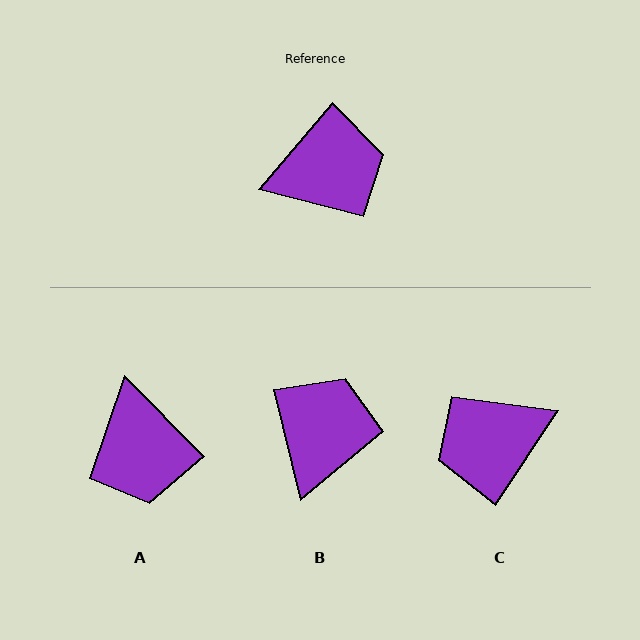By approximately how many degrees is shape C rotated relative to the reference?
Approximately 173 degrees clockwise.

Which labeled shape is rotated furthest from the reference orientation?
C, about 173 degrees away.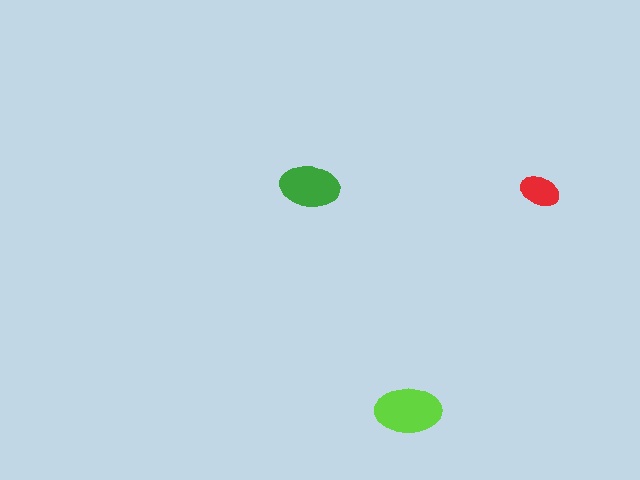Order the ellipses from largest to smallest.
the lime one, the green one, the red one.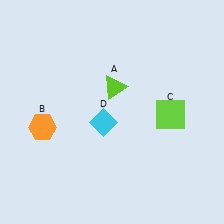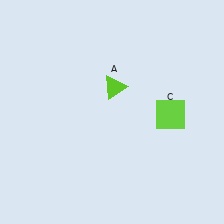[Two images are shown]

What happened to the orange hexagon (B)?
The orange hexagon (B) was removed in Image 2. It was in the bottom-left area of Image 1.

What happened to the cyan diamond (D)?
The cyan diamond (D) was removed in Image 2. It was in the bottom-left area of Image 1.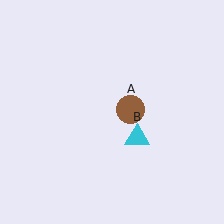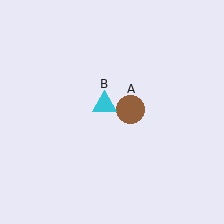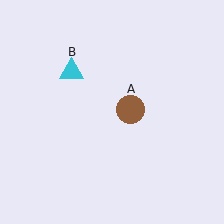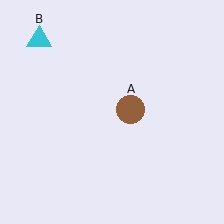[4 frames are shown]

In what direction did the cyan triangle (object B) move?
The cyan triangle (object B) moved up and to the left.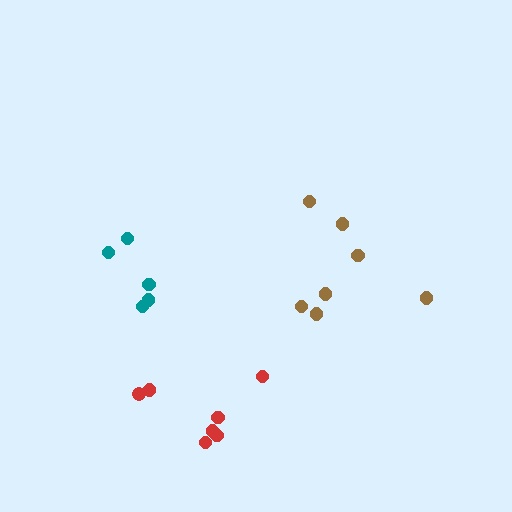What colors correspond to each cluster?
The clusters are colored: teal, brown, red.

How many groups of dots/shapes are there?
There are 3 groups.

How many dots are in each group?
Group 1: 5 dots, Group 2: 7 dots, Group 3: 7 dots (19 total).